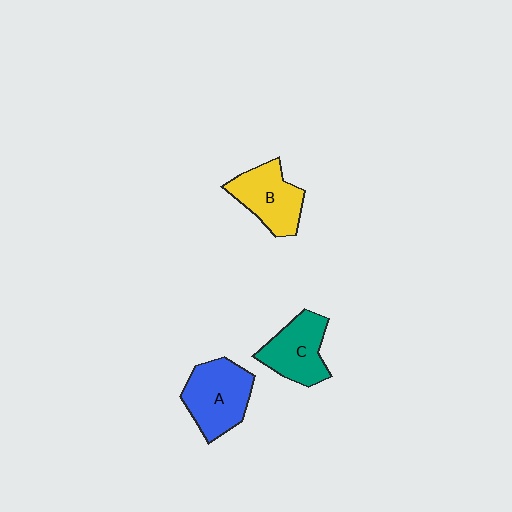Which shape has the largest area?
Shape A (blue).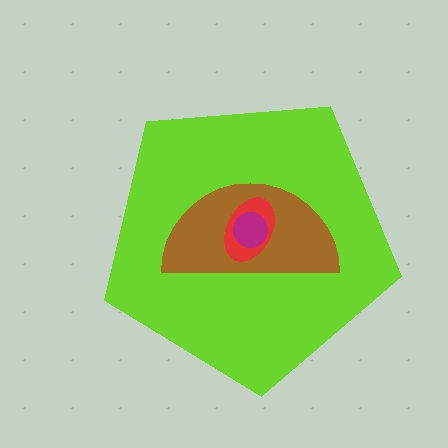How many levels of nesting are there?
4.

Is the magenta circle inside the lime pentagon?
Yes.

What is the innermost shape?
The magenta circle.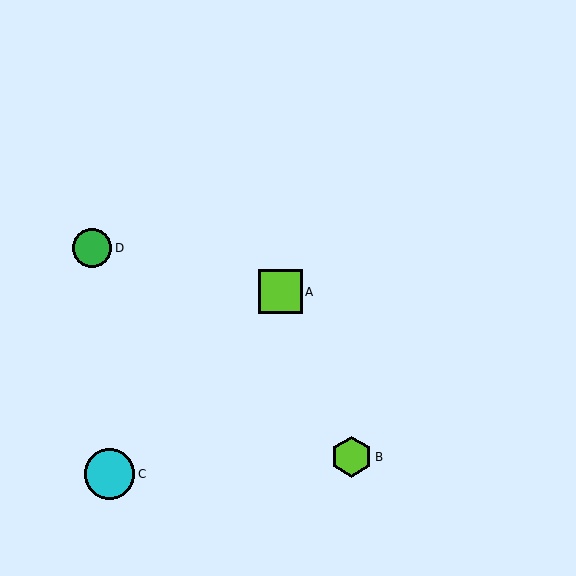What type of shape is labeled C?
Shape C is a cyan circle.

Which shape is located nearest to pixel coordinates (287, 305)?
The lime square (labeled A) at (280, 292) is nearest to that location.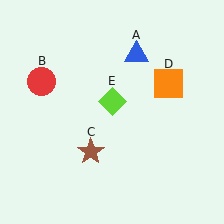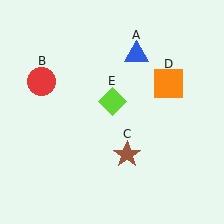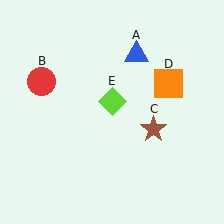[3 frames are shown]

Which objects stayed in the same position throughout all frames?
Blue triangle (object A) and red circle (object B) and orange square (object D) and lime diamond (object E) remained stationary.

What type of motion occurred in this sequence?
The brown star (object C) rotated counterclockwise around the center of the scene.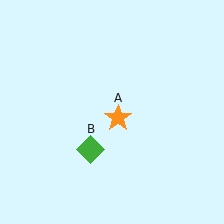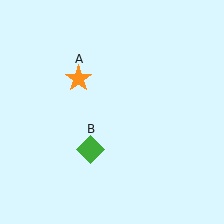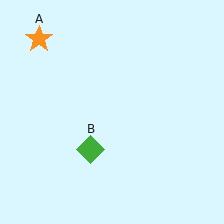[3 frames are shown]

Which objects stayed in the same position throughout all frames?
Green diamond (object B) remained stationary.